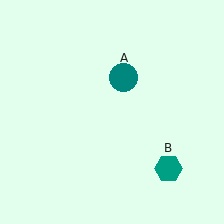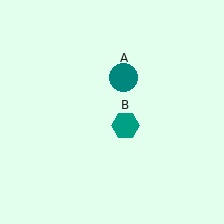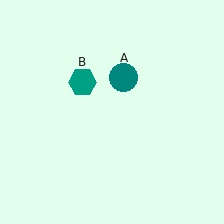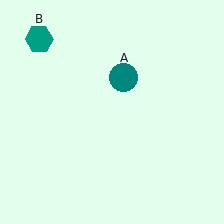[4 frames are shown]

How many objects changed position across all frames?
1 object changed position: teal hexagon (object B).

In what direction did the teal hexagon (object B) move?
The teal hexagon (object B) moved up and to the left.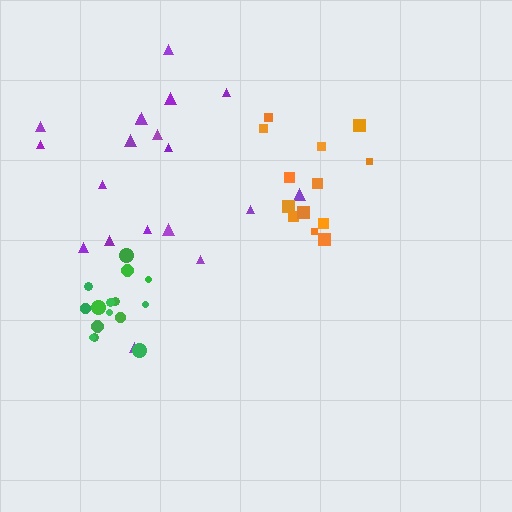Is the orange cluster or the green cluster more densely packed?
Green.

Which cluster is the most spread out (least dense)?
Purple.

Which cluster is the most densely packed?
Green.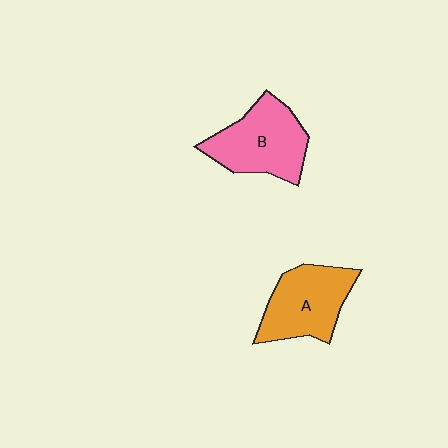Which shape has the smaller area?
Shape A (orange).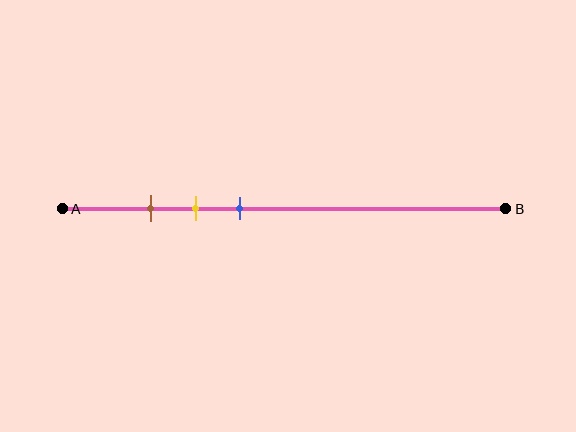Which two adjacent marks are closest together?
The brown and yellow marks are the closest adjacent pair.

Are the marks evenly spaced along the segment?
Yes, the marks are approximately evenly spaced.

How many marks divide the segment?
There are 3 marks dividing the segment.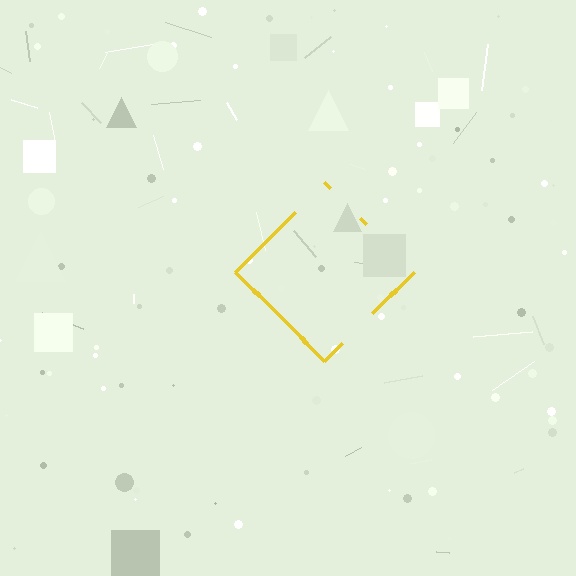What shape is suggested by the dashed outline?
The dashed outline suggests a diamond.